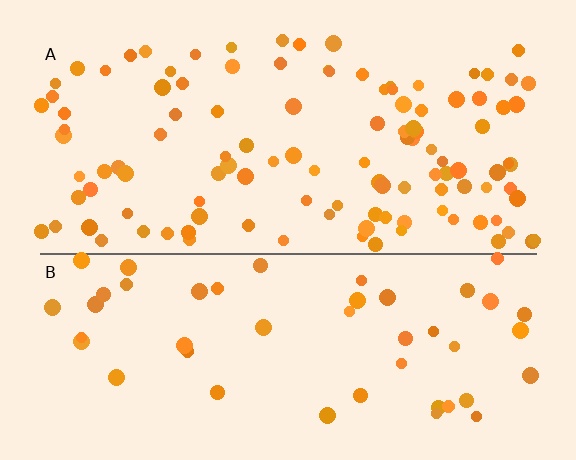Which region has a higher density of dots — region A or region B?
A (the top).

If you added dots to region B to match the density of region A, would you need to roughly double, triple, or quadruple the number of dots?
Approximately double.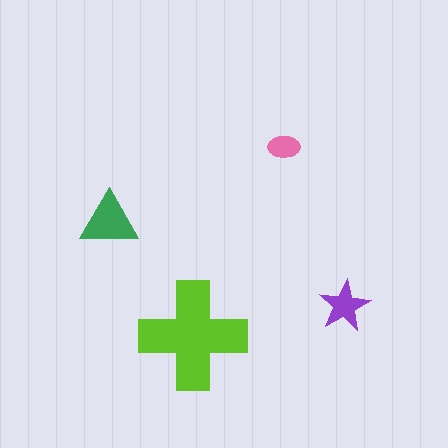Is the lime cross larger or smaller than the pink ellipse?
Larger.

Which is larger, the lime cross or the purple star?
The lime cross.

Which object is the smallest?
The pink ellipse.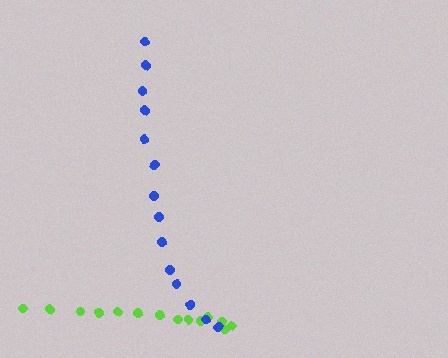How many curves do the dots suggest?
There are 2 distinct paths.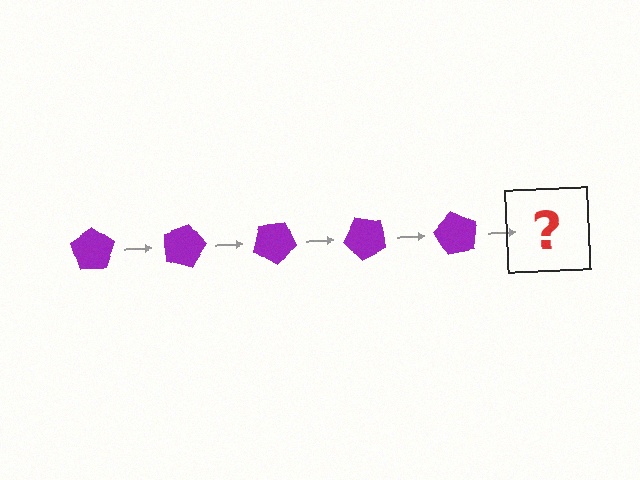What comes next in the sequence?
The next element should be a purple pentagon rotated 75 degrees.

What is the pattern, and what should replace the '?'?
The pattern is that the pentagon rotates 15 degrees each step. The '?' should be a purple pentagon rotated 75 degrees.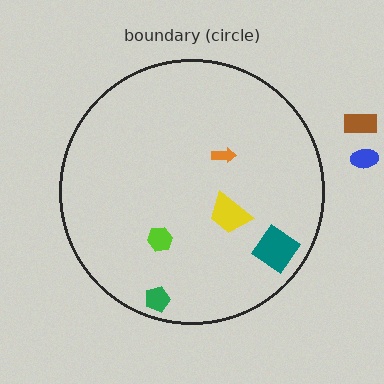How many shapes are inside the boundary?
5 inside, 2 outside.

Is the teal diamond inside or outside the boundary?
Inside.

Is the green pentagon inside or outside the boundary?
Inside.